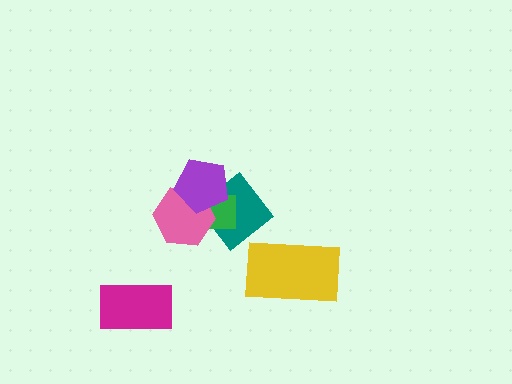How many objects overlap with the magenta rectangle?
0 objects overlap with the magenta rectangle.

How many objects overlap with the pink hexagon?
3 objects overlap with the pink hexagon.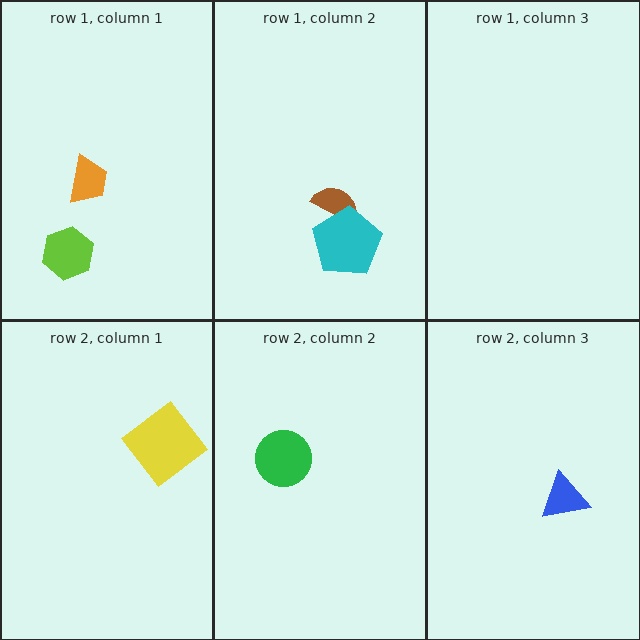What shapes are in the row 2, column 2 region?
The green circle.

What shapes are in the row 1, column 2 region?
The brown semicircle, the cyan pentagon.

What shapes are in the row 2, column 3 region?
The blue triangle.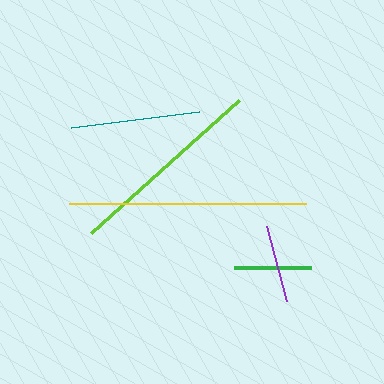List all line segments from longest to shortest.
From longest to shortest: yellow, lime, teal, green, purple.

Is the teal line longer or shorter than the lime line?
The lime line is longer than the teal line.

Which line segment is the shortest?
The purple line is the shortest at approximately 77 pixels.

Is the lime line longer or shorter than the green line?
The lime line is longer than the green line.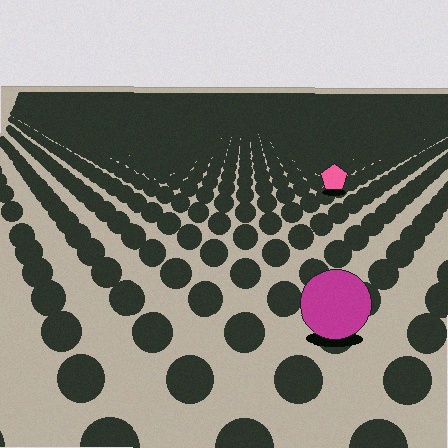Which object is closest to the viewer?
The magenta circle is closest. The texture marks near it are larger and more spread out.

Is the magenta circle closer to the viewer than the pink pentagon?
Yes. The magenta circle is closer — you can tell from the texture gradient: the ground texture is coarser near it.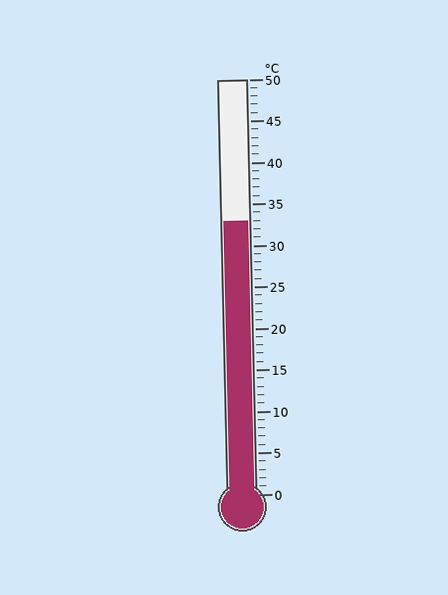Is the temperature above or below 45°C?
The temperature is below 45°C.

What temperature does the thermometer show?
The thermometer shows approximately 33°C.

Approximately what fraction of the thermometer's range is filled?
The thermometer is filled to approximately 65% of its range.